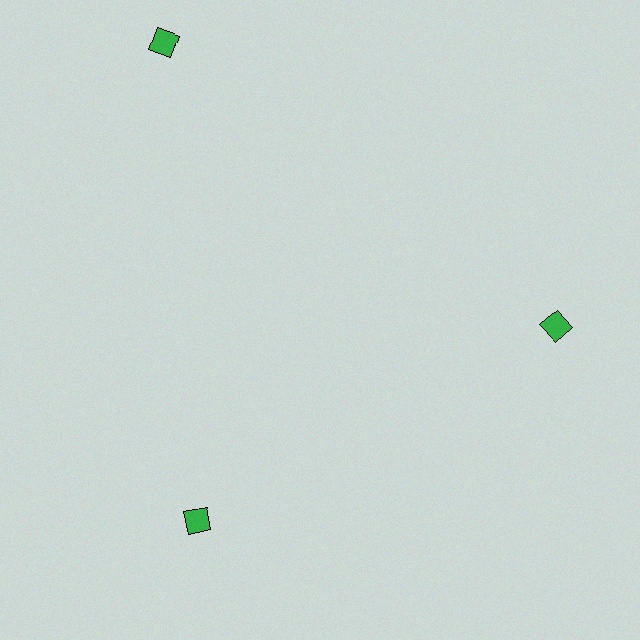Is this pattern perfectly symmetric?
No. The 3 green diamonds are arranged in a ring, but one element near the 11 o'clock position is pushed outward from the center, breaking the 3-fold rotational symmetry.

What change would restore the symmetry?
The symmetry would be restored by moving it inward, back onto the ring so that all 3 diamonds sit at equal angles and equal distance from the center.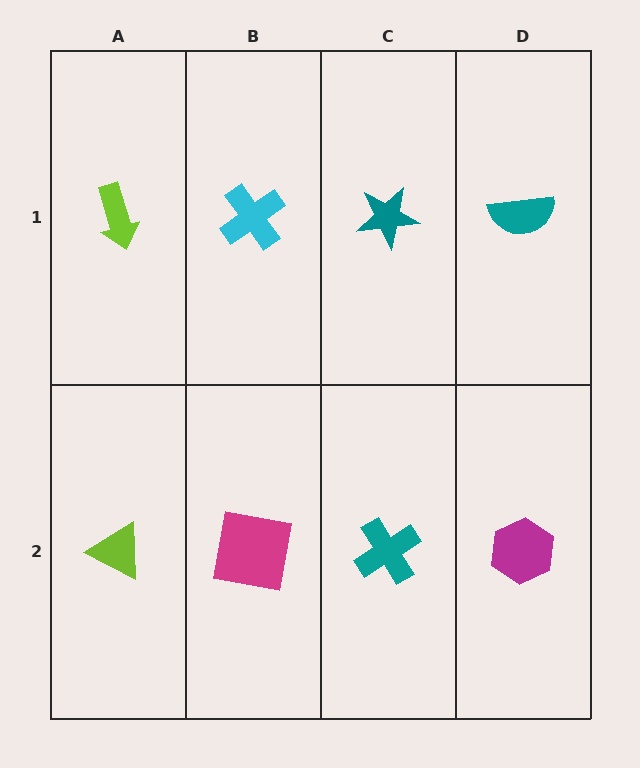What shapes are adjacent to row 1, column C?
A teal cross (row 2, column C), a cyan cross (row 1, column B), a teal semicircle (row 1, column D).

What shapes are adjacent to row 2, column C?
A teal star (row 1, column C), a magenta square (row 2, column B), a magenta hexagon (row 2, column D).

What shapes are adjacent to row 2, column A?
A lime arrow (row 1, column A), a magenta square (row 2, column B).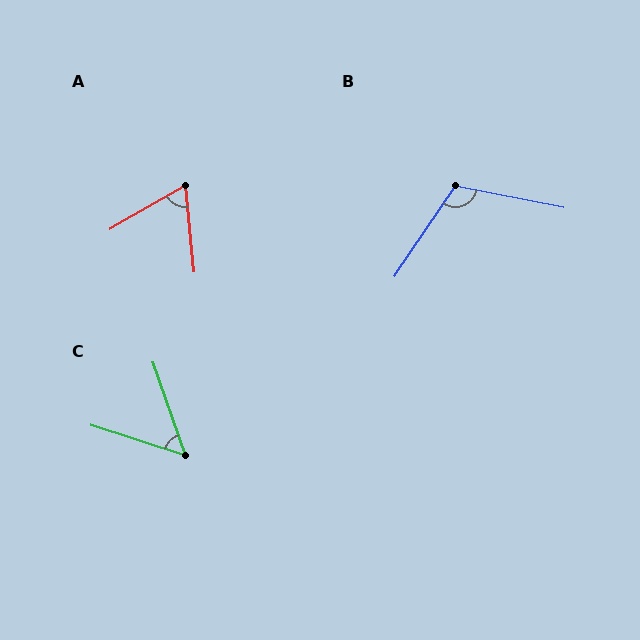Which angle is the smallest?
C, at approximately 53 degrees.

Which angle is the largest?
B, at approximately 113 degrees.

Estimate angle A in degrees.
Approximately 65 degrees.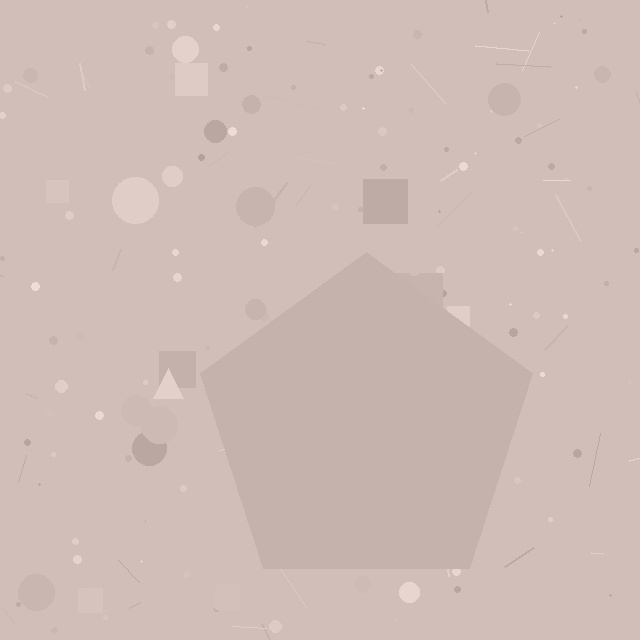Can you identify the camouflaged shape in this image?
The camouflaged shape is a pentagon.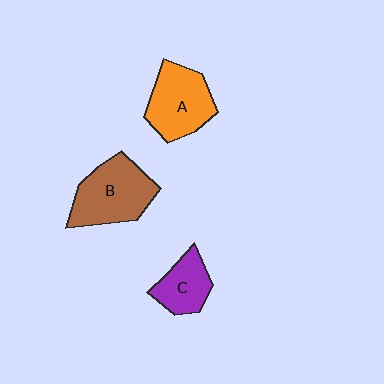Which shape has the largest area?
Shape B (brown).